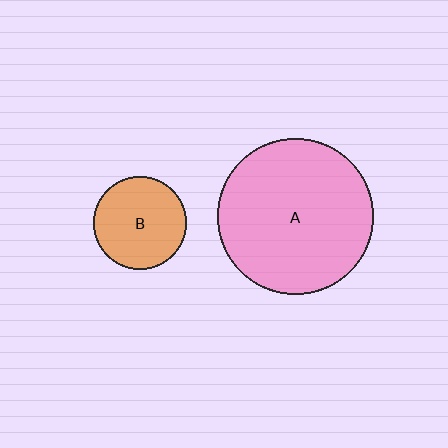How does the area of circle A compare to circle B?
Approximately 2.8 times.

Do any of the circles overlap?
No, none of the circles overlap.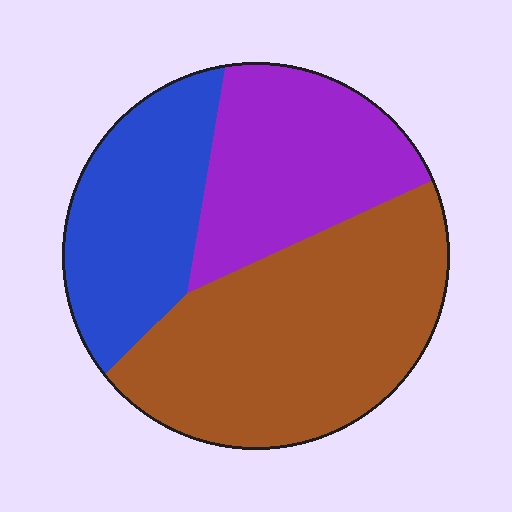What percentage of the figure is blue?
Blue takes up between a sixth and a third of the figure.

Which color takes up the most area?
Brown, at roughly 45%.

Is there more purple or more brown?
Brown.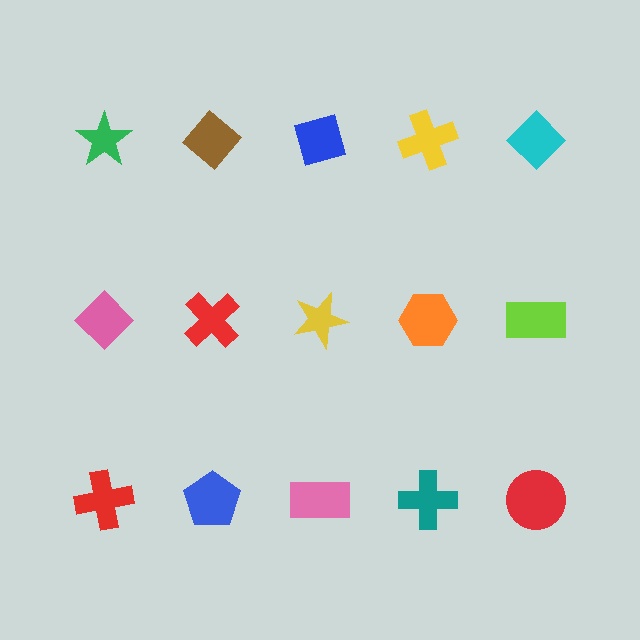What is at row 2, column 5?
A lime rectangle.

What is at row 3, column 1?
A red cross.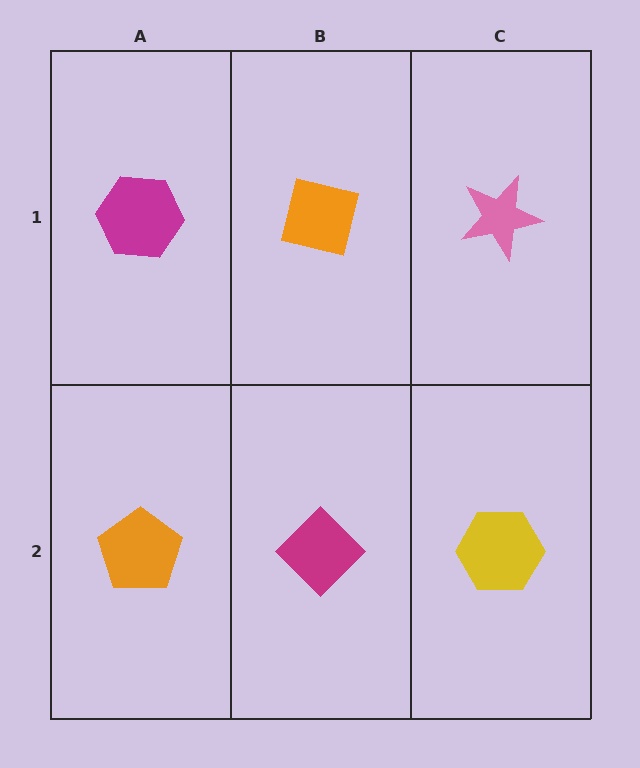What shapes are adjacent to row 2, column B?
An orange square (row 1, column B), an orange pentagon (row 2, column A), a yellow hexagon (row 2, column C).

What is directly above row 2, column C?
A pink star.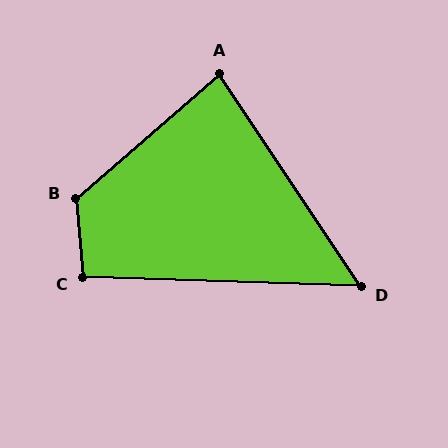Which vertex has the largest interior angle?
B, at approximately 125 degrees.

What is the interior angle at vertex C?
Approximately 97 degrees (obtuse).